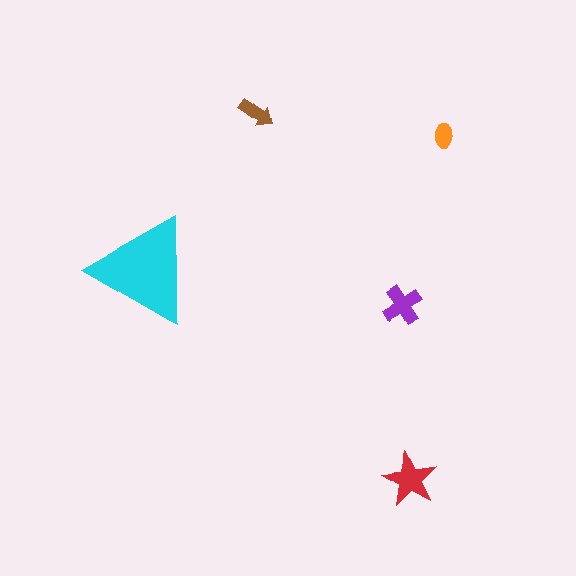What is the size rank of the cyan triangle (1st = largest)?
1st.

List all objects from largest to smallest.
The cyan triangle, the red star, the purple cross, the brown arrow, the orange ellipse.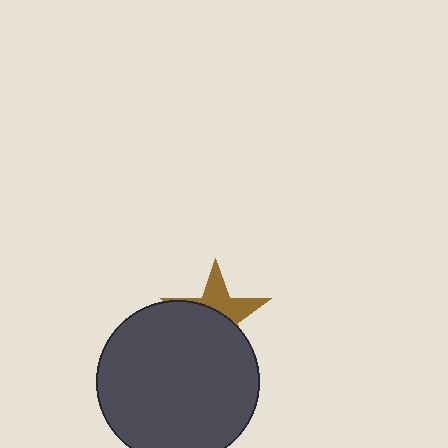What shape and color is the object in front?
The object in front is a dark gray circle.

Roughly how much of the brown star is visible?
A small part of it is visible (roughly 42%).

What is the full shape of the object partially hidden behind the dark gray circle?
The partially hidden object is a brown star.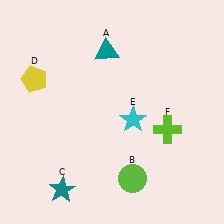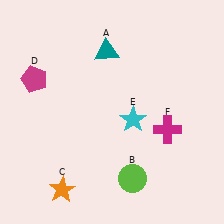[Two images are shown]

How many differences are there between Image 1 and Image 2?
There are 3 differences between the two images.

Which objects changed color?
C changed from teal to orange. D changed from yellow to magenta. F changed from lime to magenta.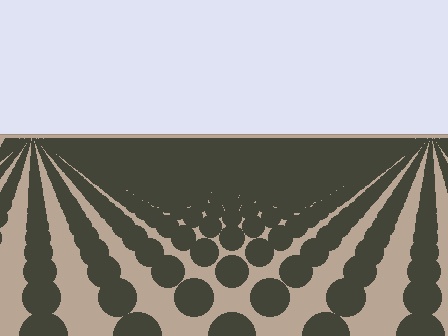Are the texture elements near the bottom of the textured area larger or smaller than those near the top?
Larger. Near the bottom, elements are closer to the viewer and appear at a bigger on-screen size.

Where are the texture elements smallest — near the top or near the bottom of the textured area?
Near the top.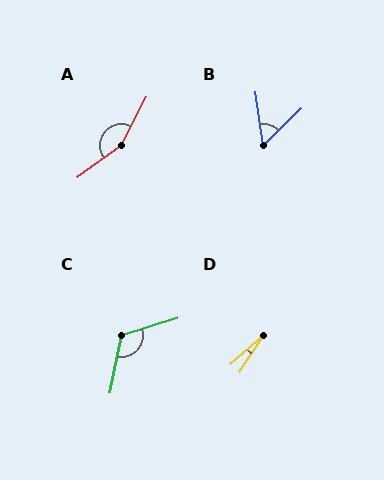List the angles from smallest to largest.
D (16°), B (54°), C (119°), A (154°).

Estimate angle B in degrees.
Approximately 54 degrees.